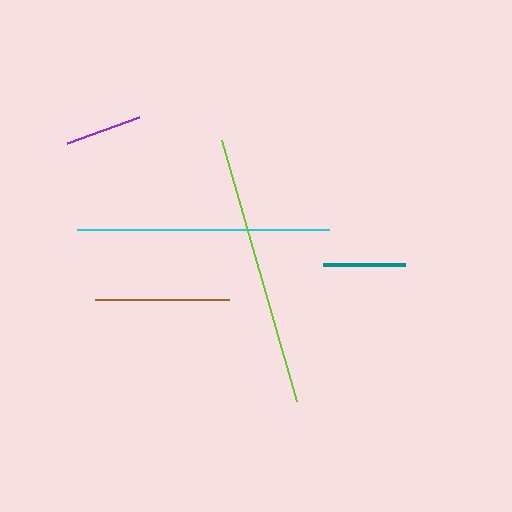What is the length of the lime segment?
The lime segment is approximately 271 pixels long.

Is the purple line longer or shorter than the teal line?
The teal line is longer than the purple line.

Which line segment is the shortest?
The purple line is the shortest at approximately 77 pixels.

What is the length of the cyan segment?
The cyan segment is approximately 252 pixels long.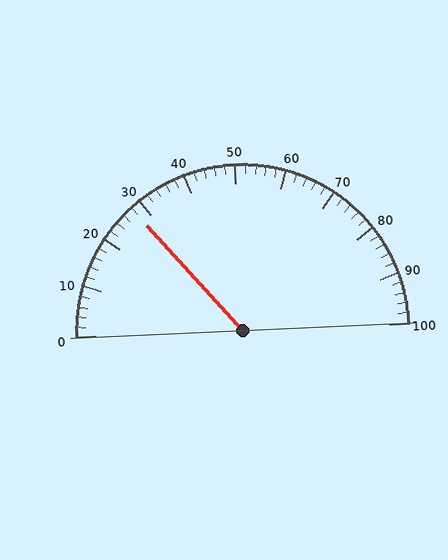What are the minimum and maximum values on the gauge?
The gauge ranges from 0 to 100.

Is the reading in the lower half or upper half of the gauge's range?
The reading is in the lower half of the range (0 to 100).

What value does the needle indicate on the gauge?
The needle indicates approximately 28.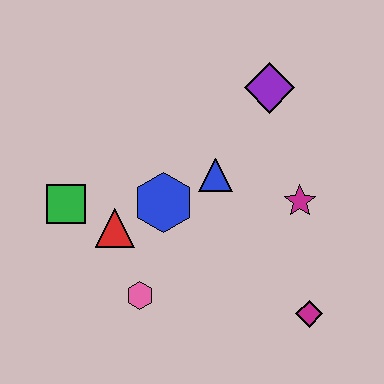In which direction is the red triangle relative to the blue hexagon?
The red triangle is to the left of the blue hexagon.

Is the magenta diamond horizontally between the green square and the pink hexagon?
No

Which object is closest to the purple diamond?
The blue triangle is closest to the purple diamond.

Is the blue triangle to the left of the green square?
No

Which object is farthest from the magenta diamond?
The green square is farthest from the magenta diamond.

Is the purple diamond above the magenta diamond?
Yes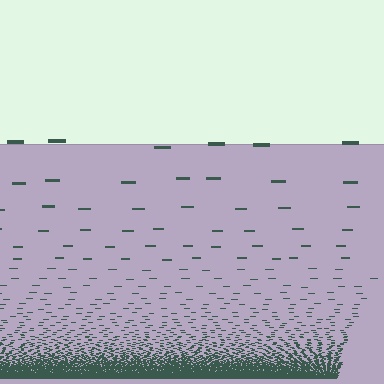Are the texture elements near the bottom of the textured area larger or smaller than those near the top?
Smaller. The gradient is inverted — elements near the bottom are smaller and denser.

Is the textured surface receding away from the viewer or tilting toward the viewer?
The surface appears to tilt toward the viewer. Texture elements get larger and sparser toward the top.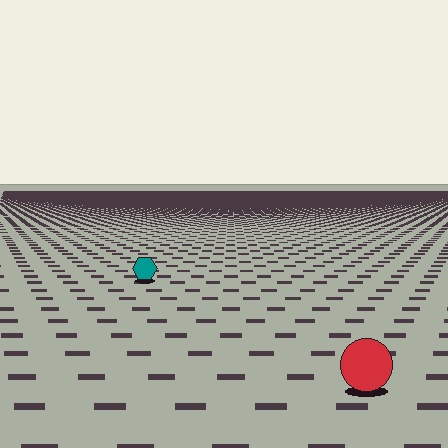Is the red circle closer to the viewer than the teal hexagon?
Yes. The red circle is closer — you can tell from the texture gradient: the ground texture is coarser near it.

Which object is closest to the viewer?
The red circle is closest. The texture marks near it are larger and more spread out.